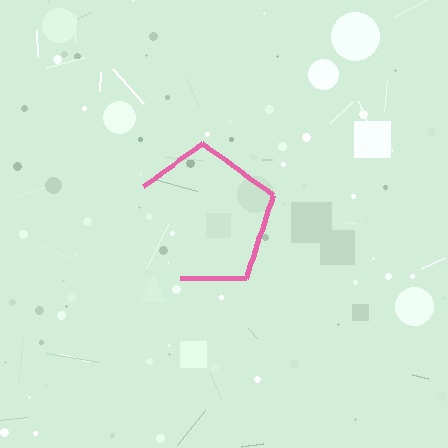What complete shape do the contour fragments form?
The contour fragments form a pentagon.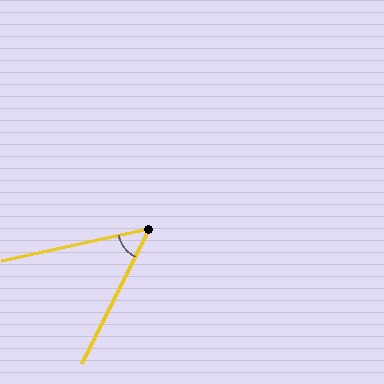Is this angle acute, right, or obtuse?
It is acute.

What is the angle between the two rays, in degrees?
Approximately 51 degrees.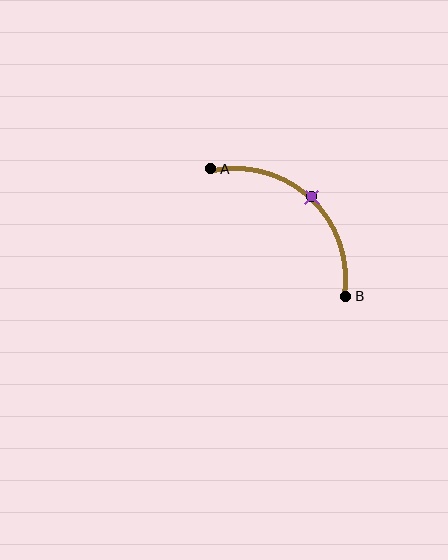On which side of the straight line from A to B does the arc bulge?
The arc bulges above and to the right of the straight line connecting A and B.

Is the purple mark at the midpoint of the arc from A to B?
Yes. The purple mark lies on the arc at equal arc-length from both A and B — it is the arc midpoint.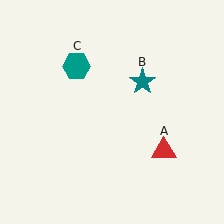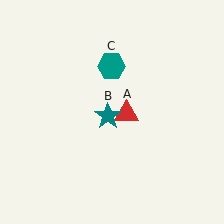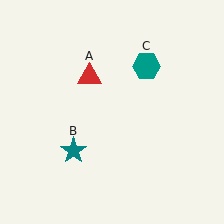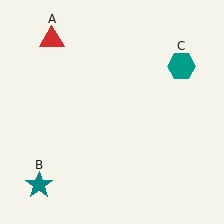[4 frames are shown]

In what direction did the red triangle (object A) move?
The red triangle (object A) moved up and to the left.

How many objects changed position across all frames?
3 objects changed position: red triangle (object A), teal star (object B), teal hexagon (object C).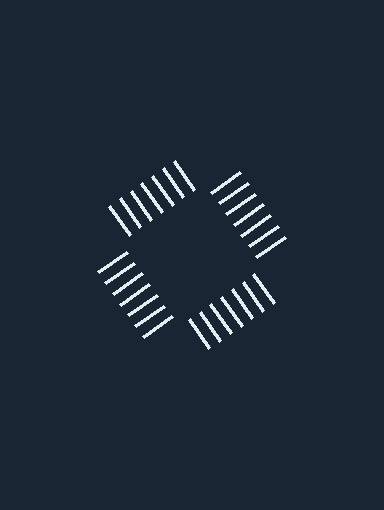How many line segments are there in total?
28 — 7 along each of the 4 edges.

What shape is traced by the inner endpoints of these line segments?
An illusory square — the line segments terminate on its edges but no continuous stroke is drawn.